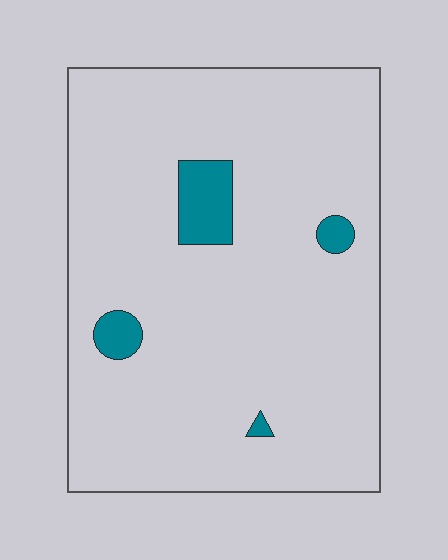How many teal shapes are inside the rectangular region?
4.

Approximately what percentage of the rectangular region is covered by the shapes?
Approximately 5%.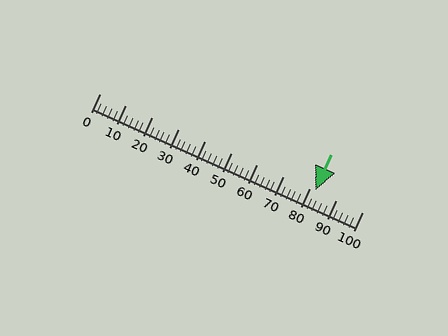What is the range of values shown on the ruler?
The ruler shows values from 0 to 100.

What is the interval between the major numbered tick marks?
The major tick marks are spaced 10 units apart.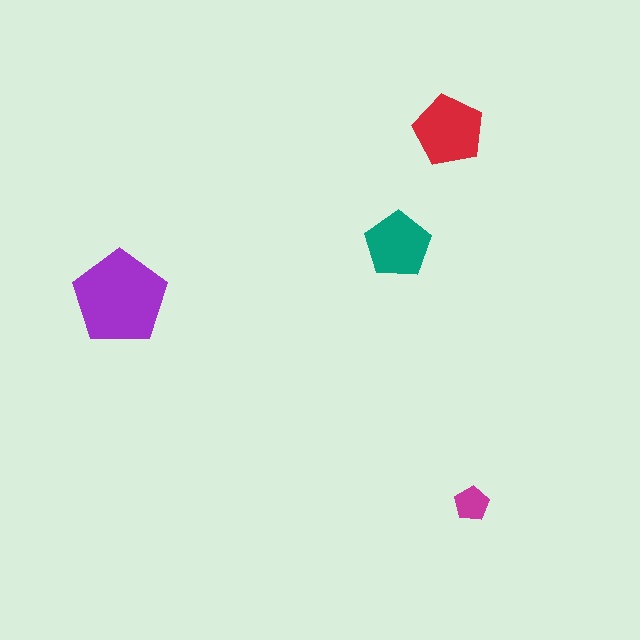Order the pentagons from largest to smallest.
the purple one, the red one, the teal one, the magenta one.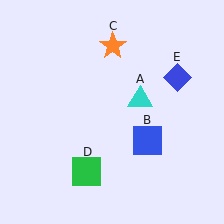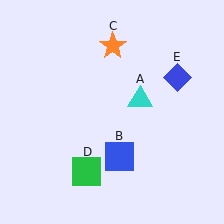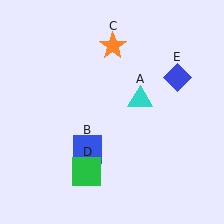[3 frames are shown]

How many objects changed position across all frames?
1 object changed position: blue square (object B).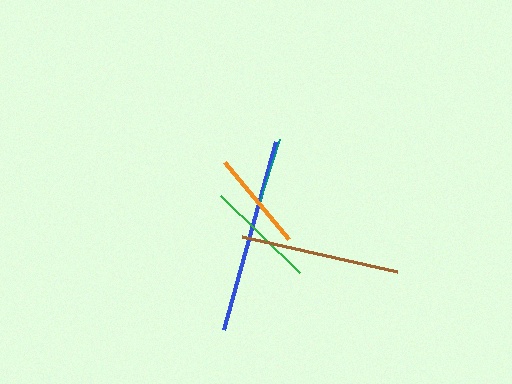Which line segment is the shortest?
The teal line is the shortest at approximately 70 pixels.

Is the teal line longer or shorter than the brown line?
The brown line is longer than the teal line.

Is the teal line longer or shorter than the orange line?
The orange line is longer than the teal line.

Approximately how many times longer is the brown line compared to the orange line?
The brown line is approximately 1.6 times the length of the orange line.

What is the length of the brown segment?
The brown segment is approximately 159 pixels long.